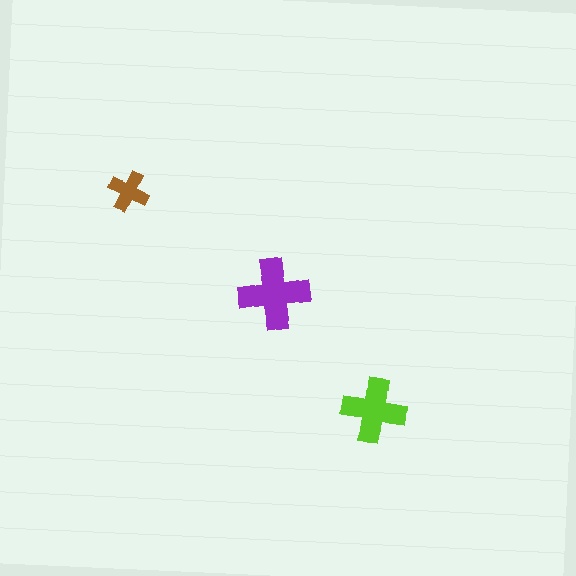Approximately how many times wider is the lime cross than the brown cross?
About 1.5 times wider.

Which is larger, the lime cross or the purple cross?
The purple one.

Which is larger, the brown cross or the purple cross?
The purple one.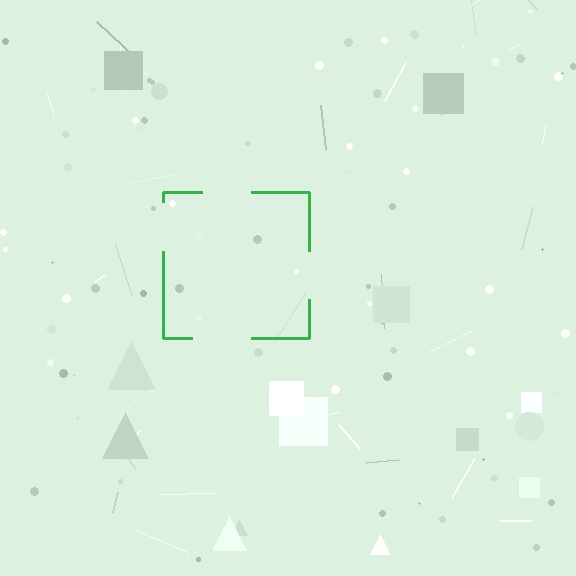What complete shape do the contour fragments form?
The contour fragments form a square.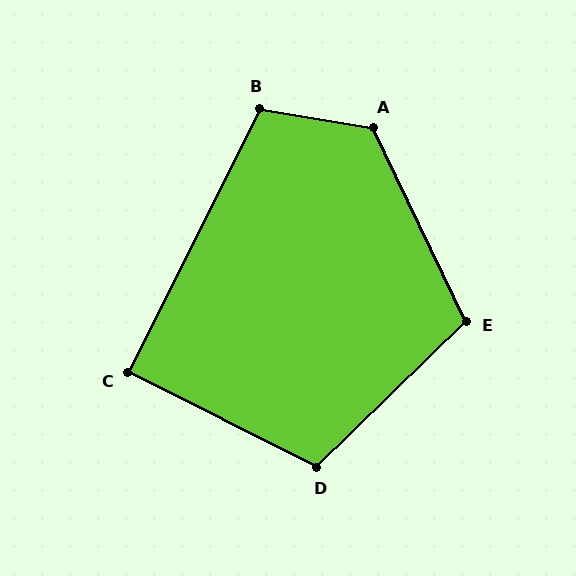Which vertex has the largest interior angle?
A, at approximately 125 degrees.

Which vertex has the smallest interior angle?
C, at approximately 90 degrees.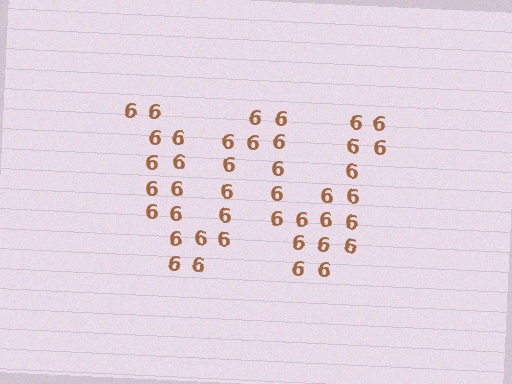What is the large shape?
The large shape is the letter W.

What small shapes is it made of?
It is made of small digit 6's.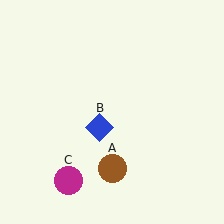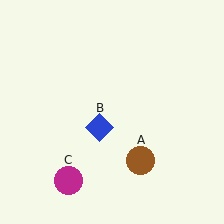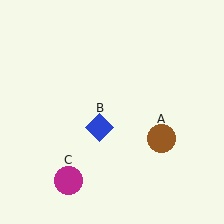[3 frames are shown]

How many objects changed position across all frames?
1 object changed position: brown circle (object A).